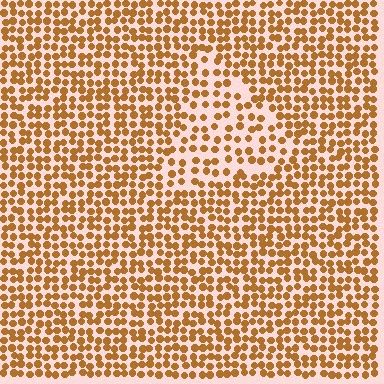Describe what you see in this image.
The image contains small brown elements arranged at two different densities. A triangle-shaped region is visible where the elements are less densely packed than the surrounding area.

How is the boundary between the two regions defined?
The boundary is defined by a change in element density (approximately 1.7x ratio). All elements are the same color, size, and shape.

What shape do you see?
I see a triangle.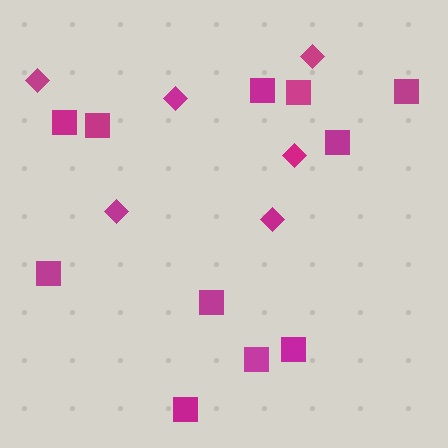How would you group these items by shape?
There are 2 groups: one group of diamonds (6) and one group of squares (11).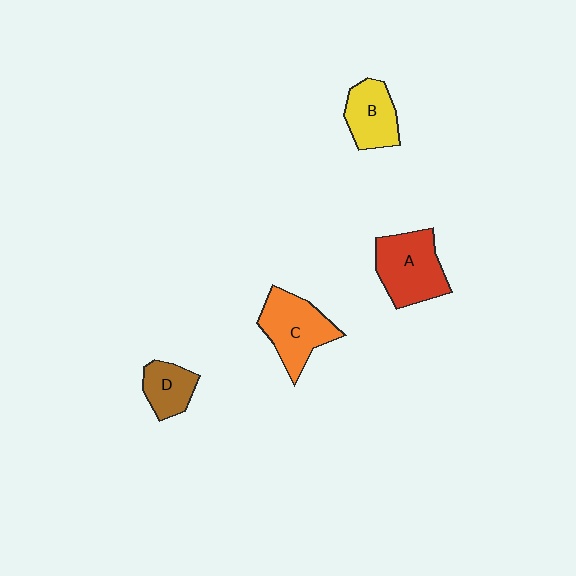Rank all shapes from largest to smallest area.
From largest to smallest: A (red), C (orange), B (yellow), D (brown).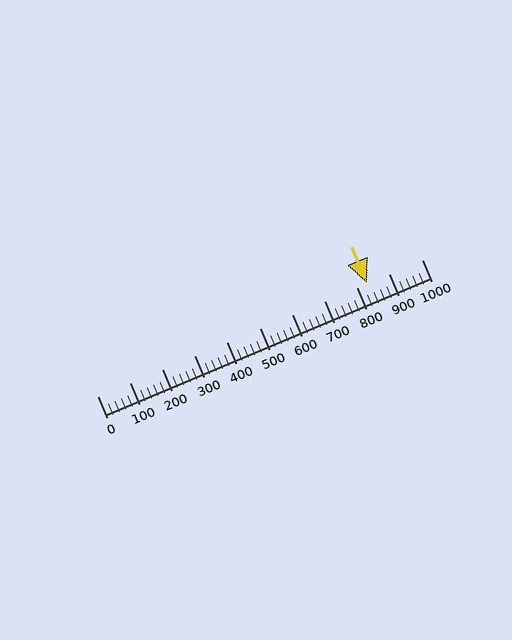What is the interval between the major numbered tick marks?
The major tick marks are spaced 100 units apart.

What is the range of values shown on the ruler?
The ruler shows values from 0 to 1000.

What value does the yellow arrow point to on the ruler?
The yellow arrow points to approximately 830.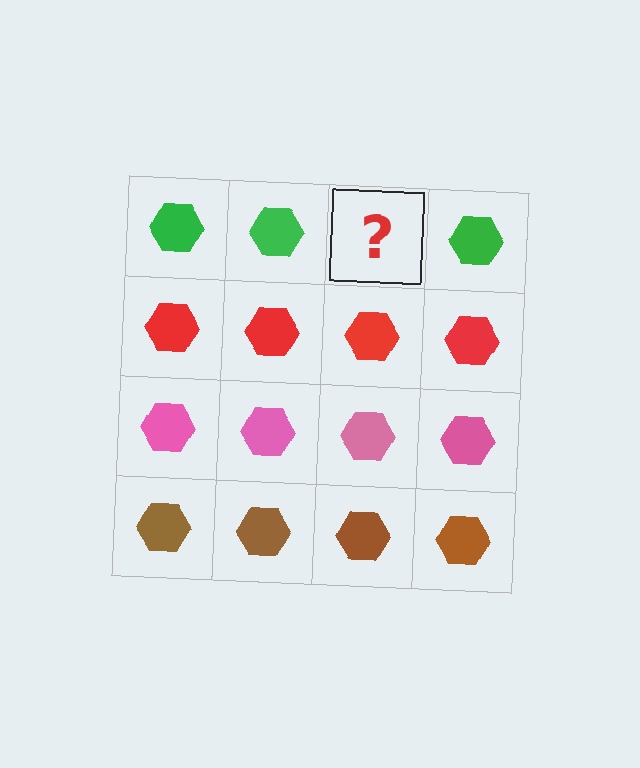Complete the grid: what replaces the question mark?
The question mark should be replaced with a green hexagon.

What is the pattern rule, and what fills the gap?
The rule is that each row has a consistent color. The gap should be filled with a green hexagon.